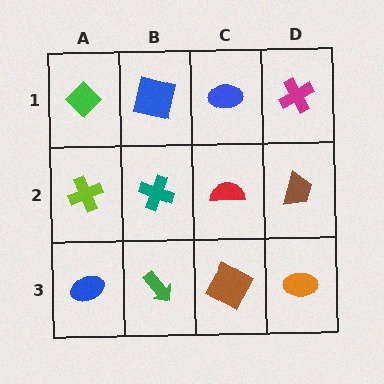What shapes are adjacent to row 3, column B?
A teal cross (row 2, column B), a blue ellipse (row 3, column A), a brown square (row 3, column C).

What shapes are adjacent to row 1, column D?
A brown trapezoid (row 2, column D), a blue ellipse (row 1, column C).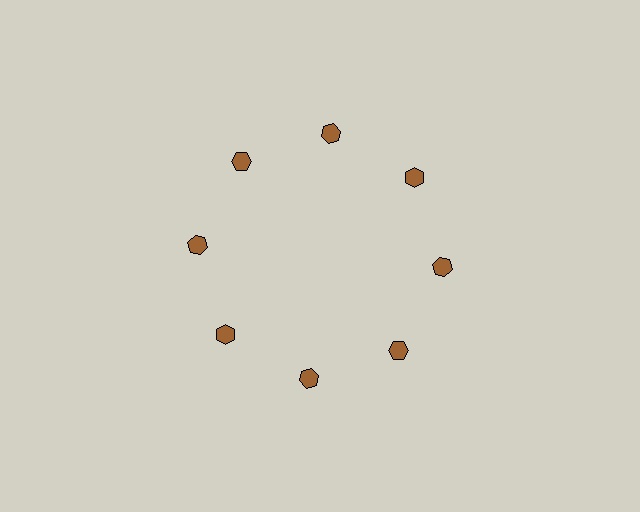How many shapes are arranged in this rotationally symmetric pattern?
There are 8 shapes, arranged in 8 groups of 1.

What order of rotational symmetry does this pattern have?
This pattern has 8-fold rotational symmetry.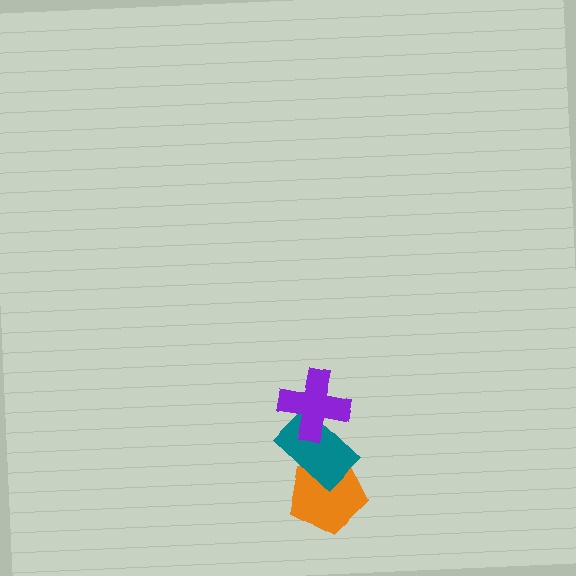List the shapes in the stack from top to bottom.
From top to bottom: the purple cross, the teal rectangle, the orange pentagon.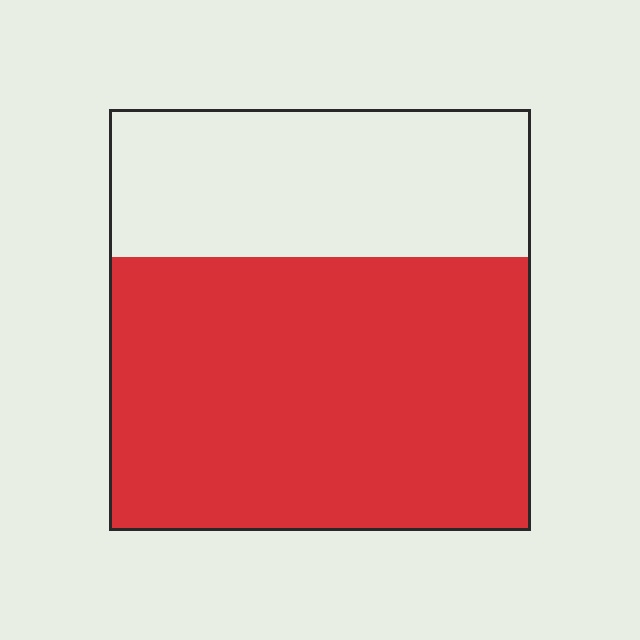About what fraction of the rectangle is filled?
About two thirds (2/3).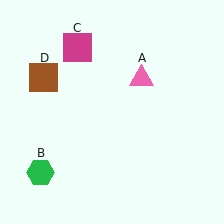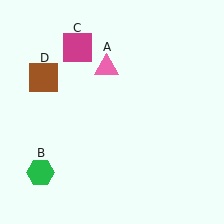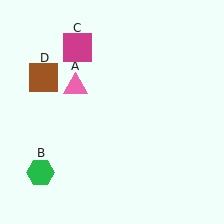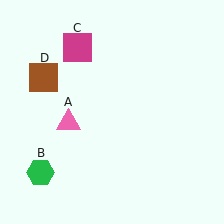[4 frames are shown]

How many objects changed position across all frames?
1 object changed position: pink triangle (object A).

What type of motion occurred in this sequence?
The pink triangle (object A) rotated counterclockwise around the center of the scene.